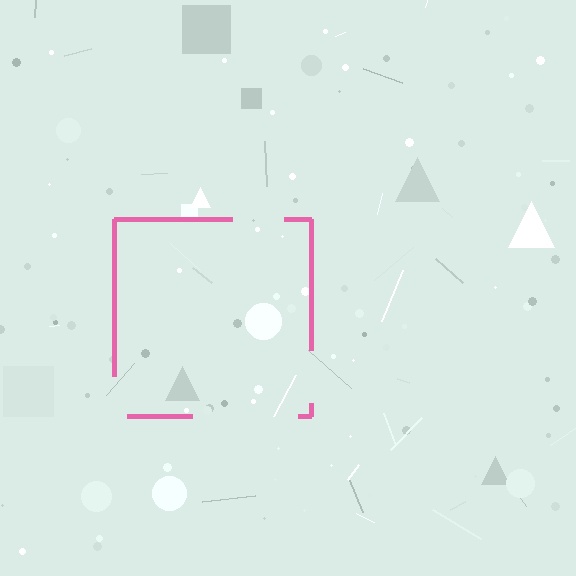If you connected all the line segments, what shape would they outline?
They would outline a square.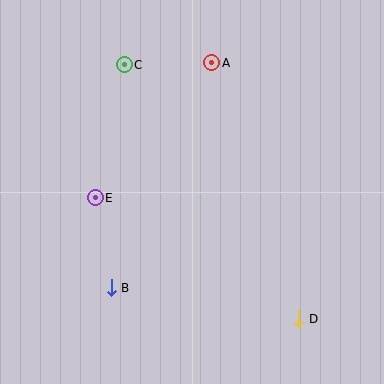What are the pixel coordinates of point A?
Point A is at (212, 63).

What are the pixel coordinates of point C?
Point C is at (124, 65).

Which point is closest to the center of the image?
Point E at (95, 198) is closest to the center.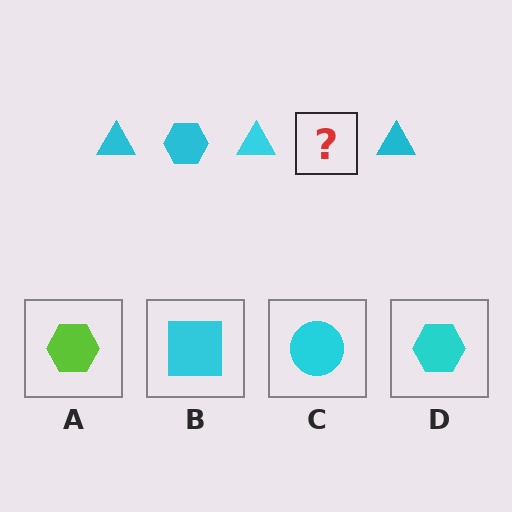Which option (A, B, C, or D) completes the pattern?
D.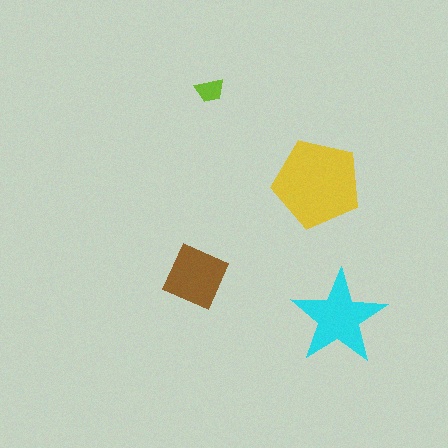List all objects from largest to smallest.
The yellow pentagon, the cyan star, the brown diamond, the lime trapezoid.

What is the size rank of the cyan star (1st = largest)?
2nd.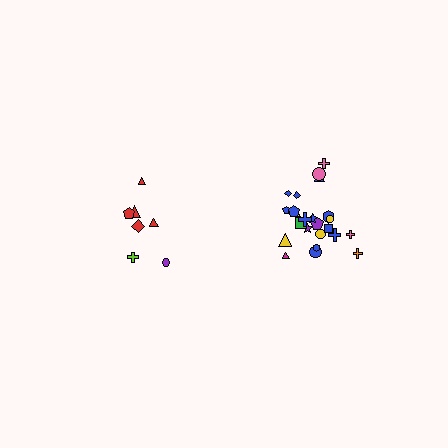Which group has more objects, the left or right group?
The right group.